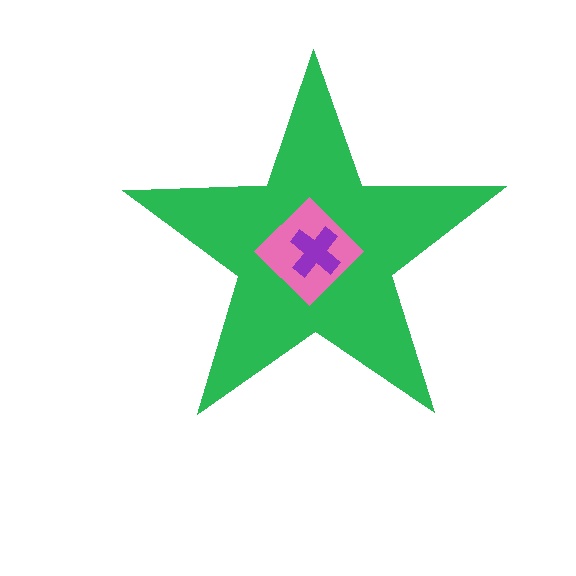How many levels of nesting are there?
3.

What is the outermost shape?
The green star.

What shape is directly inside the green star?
The pink diamond.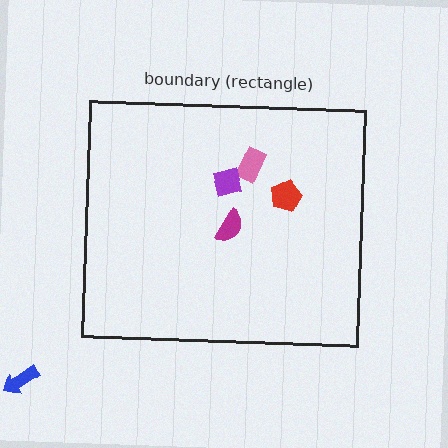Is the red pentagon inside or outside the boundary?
Inside.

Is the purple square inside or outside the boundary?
Inside.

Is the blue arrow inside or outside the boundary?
Outside.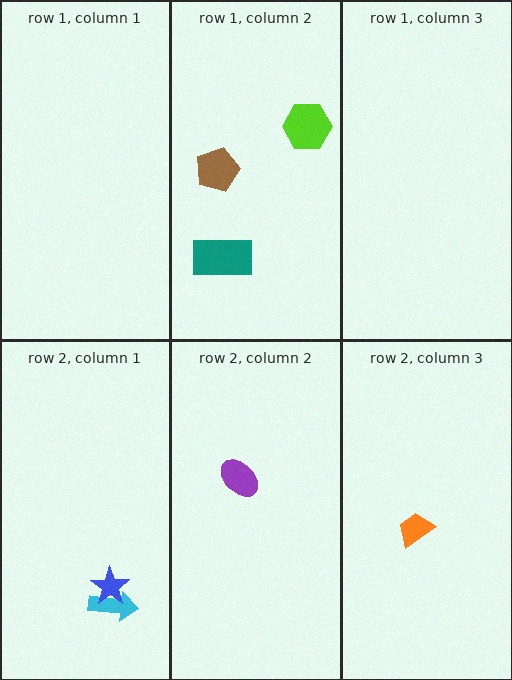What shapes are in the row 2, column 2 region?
The purple ellipse.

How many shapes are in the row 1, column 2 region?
3.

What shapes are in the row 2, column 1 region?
The cyan arrow, the blue star.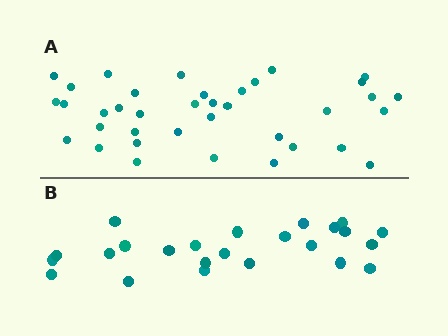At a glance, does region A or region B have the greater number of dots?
Region A (the top region) has more dots.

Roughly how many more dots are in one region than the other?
Region A has approximately 15 more dots than region B.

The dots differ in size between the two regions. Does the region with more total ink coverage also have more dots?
No. Region B has more total ink coverage because its dots are larger, but region A actually contains more individual dots. Total area can be misleading — the number of items is what matters here.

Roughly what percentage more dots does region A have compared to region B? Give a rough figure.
About 55% more.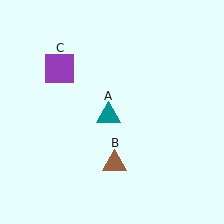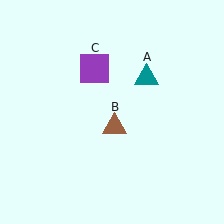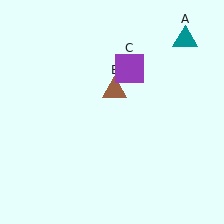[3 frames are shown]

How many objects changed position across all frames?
3 objects changed position: teal triangle (object A), brown triangle (object B), purple square (object C).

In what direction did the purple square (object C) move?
The purple square (object C) moved right.